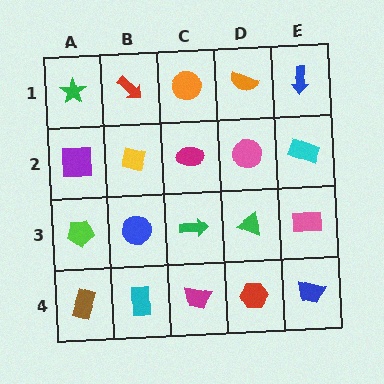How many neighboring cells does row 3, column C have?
4.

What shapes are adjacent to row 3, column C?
A magenta ellipse (row 2, column C), a magenta trapezoid (row 4, column C), a blue circle (row 3, column B), a green triangle (row 3, column D).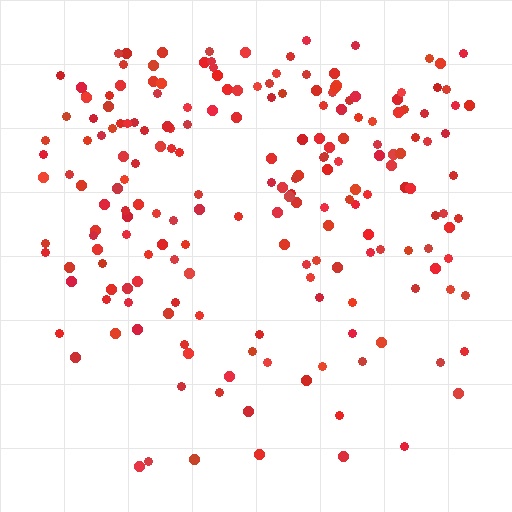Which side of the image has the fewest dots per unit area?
The bottom.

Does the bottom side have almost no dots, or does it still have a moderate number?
Still a moderate number, just noticeably fewer than the top.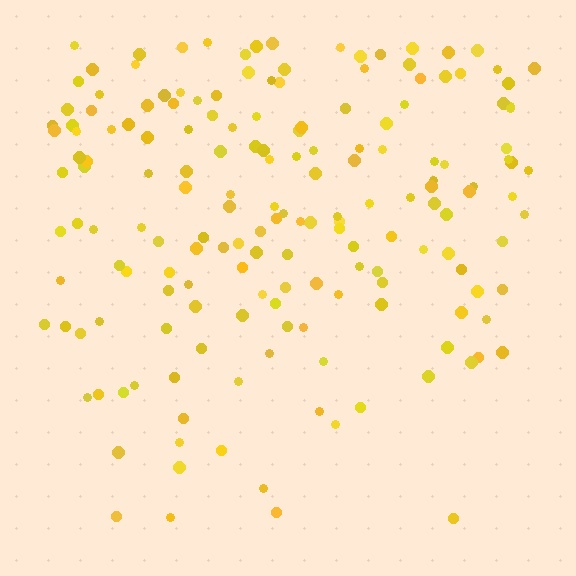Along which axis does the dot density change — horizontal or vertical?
Vertical.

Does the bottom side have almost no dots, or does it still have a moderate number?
Still a moderate number, just noticeably fewer than the top.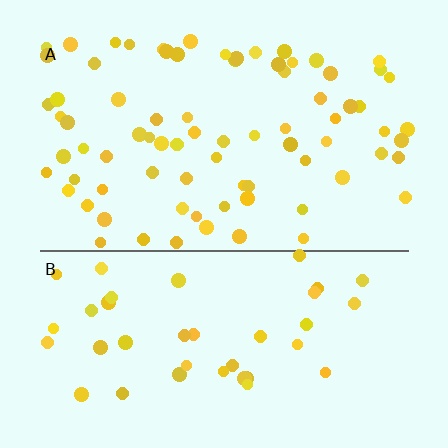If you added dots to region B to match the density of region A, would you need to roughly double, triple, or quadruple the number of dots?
Approximately double.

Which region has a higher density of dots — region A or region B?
A (the top).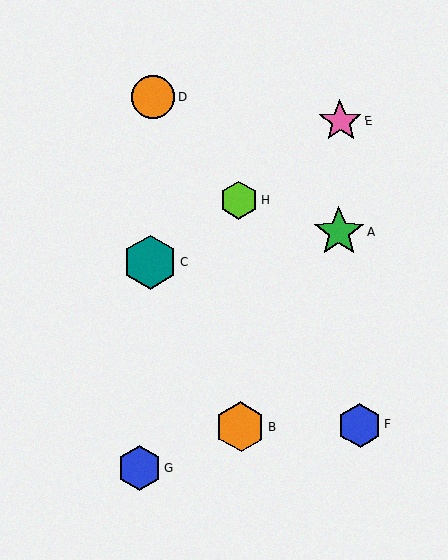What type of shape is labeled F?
Shape F is a blue hexagon.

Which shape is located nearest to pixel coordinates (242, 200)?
The lime hexagon (labeled H) at (238, 200) is nearest to that location.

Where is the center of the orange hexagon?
The center of the orange hexagon is at (241, 427).